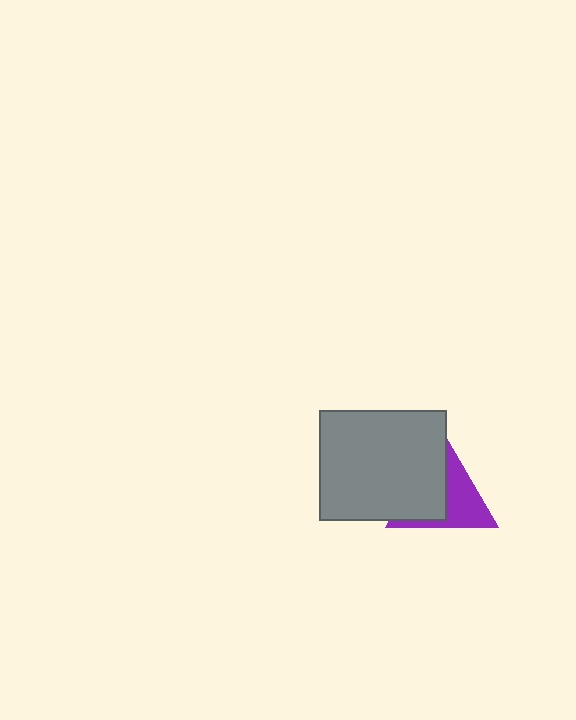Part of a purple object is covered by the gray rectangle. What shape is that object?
It is a triangle.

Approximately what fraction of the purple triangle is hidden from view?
Roughly 53% of the purple triangle is hidden behind the gray rectangle.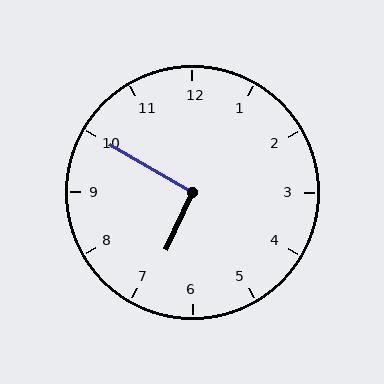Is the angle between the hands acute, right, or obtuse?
It is right.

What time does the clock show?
6:50.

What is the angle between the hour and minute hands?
Approximately 95 degrees.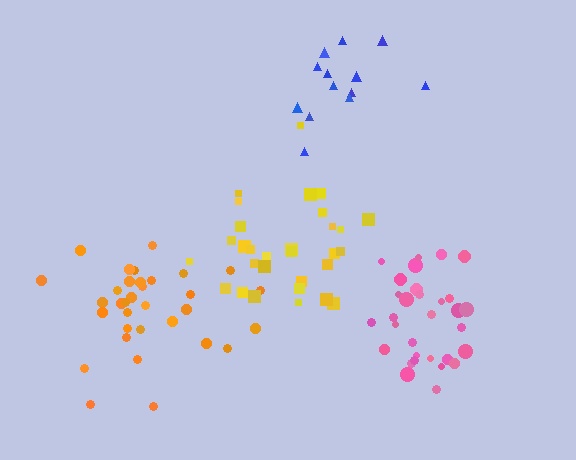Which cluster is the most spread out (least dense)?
Blue.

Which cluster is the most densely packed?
Pink.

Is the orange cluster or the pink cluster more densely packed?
Pink.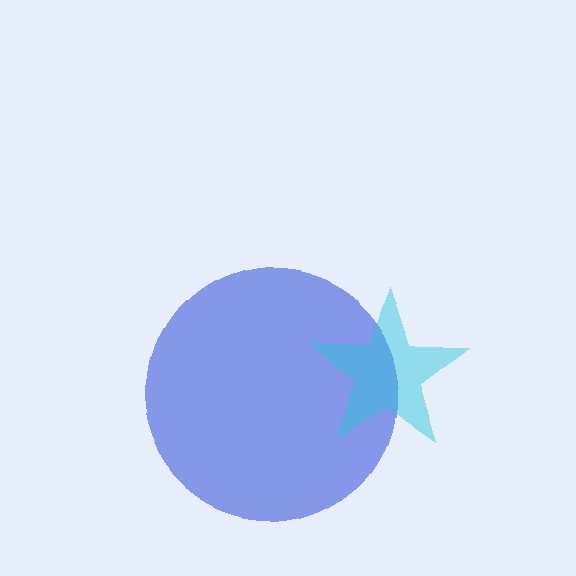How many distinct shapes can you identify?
There are 2 distinct shapes: a blue circle, a cyan star.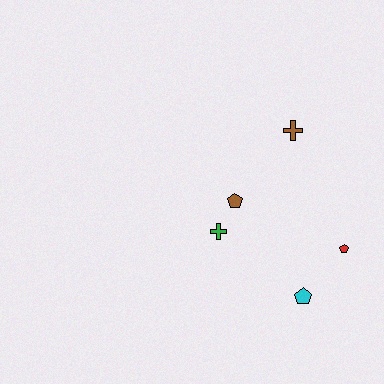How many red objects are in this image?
There is 1 red object.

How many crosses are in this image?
There are 2 crosses.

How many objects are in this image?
There are 5 objects.